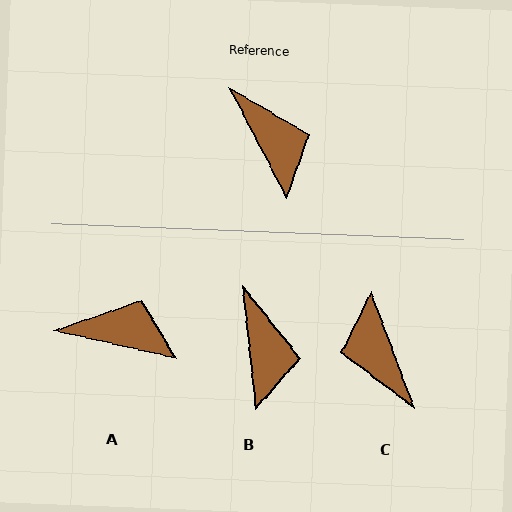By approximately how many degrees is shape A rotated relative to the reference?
Approximately 50 degrees counter-clockwise.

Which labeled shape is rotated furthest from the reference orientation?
C, about 173 degrees away.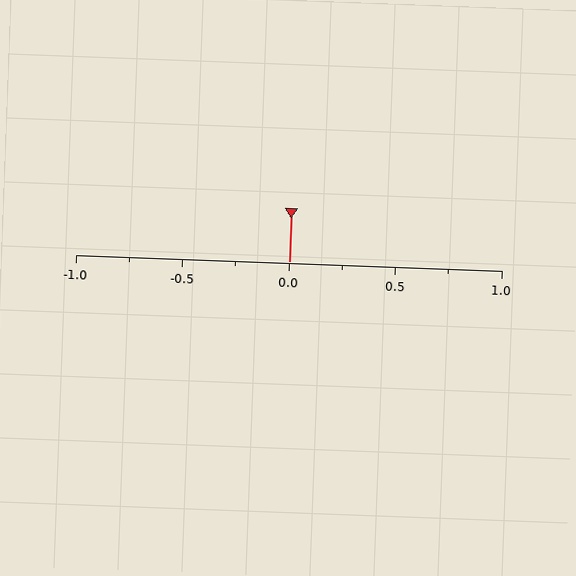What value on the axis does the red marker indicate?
The marker indicates approximately 0.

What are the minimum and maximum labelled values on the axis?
The axis runs from -1.0 to 1.0.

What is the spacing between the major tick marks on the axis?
The major ticks are spaced 0.5 apart.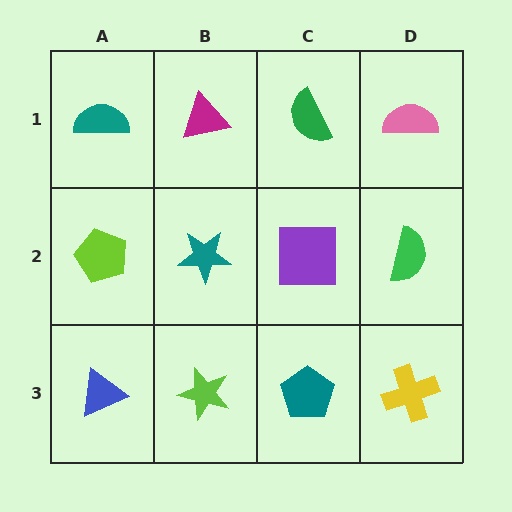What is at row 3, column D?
A yellow cross.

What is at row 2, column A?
A lime pentagon.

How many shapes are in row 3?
4 shapes.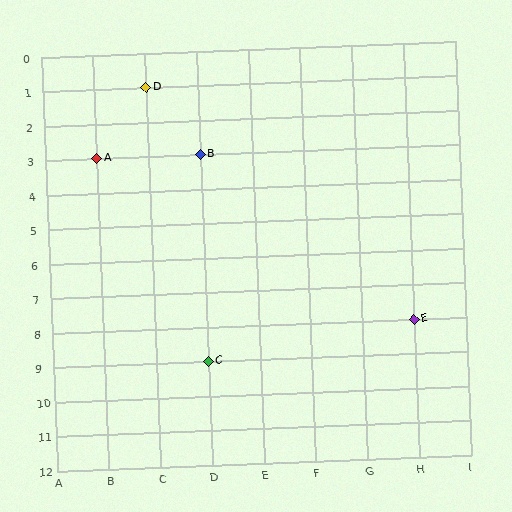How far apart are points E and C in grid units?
Points E and C are 4 columns and 1 row apart (about 4.1 grid units diagonally).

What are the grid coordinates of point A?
Point A is at grid coordinates (B, 3).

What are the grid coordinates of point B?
Point B is at grid coordinates (D, 3).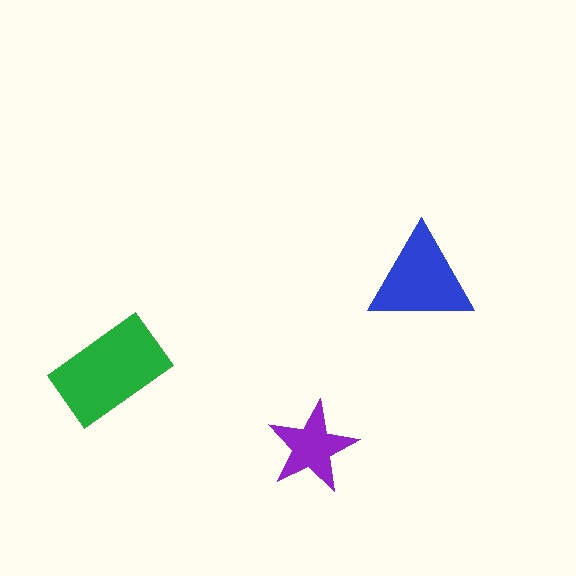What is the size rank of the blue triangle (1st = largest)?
2nd.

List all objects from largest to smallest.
The green rectangle, the blue triangle, the purple star.